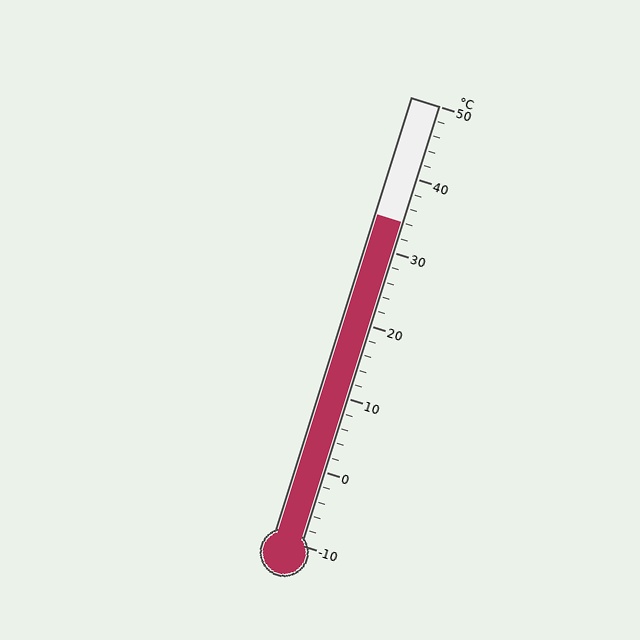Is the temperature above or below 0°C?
The temperature is above 0°C.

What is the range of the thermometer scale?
The thermometer scale ranges from -10°C to 50°C.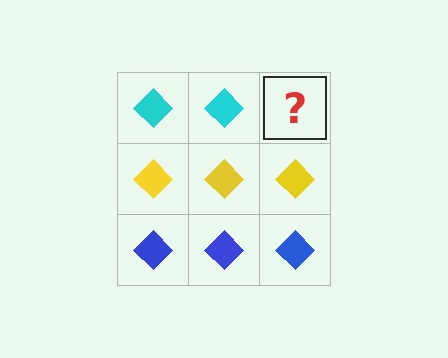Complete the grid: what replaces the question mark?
The question mark should be replaced with a cyan diamond.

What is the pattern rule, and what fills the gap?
The rule is that each row has a consistent color. The gap should be filled with a cyan diamond.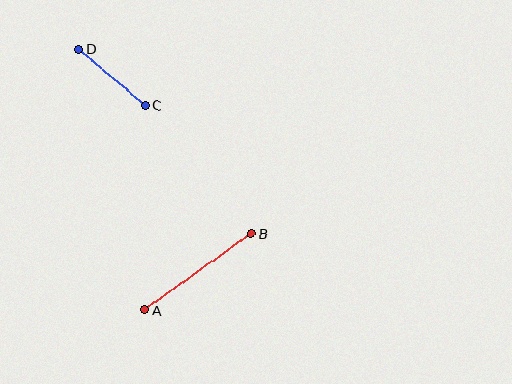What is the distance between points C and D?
The distance is approximately 87 pixels.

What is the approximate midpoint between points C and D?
The midpoint is at approximately (112, 77) pixels.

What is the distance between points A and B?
The distance is approximately 131 pixels.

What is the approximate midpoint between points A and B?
The midpoint is at approximately (198, 272) pixels.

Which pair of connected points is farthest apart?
Points A and B are farthest apart.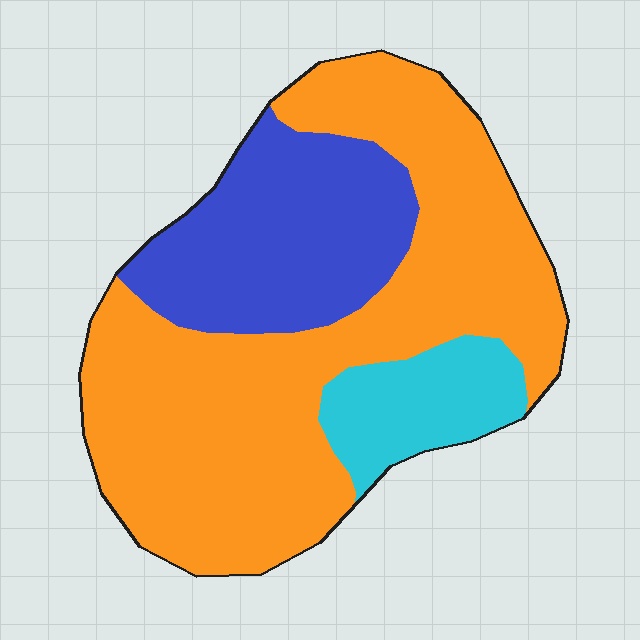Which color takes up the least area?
Cyan, at roughly 10%.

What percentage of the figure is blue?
Blue takes up about one quarter (1/4) of the figure.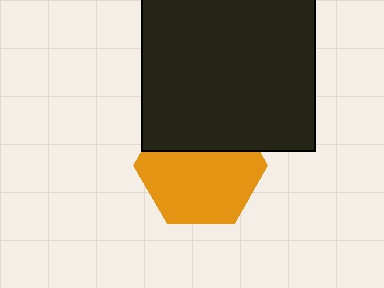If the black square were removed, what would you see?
You would see the complete orange hexagon.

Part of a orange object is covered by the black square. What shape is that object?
It is a hexagon.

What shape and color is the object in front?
The object in front is a black square.